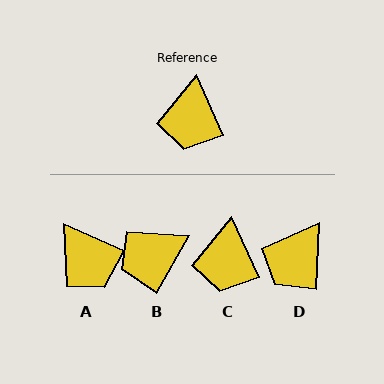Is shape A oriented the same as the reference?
No, it is off by about 42 degrees.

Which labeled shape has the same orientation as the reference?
C.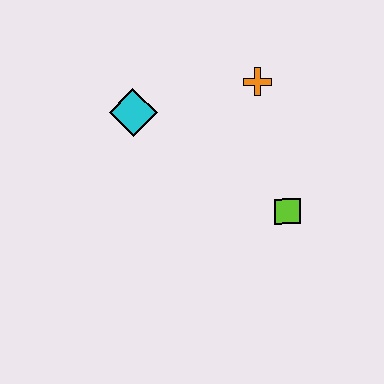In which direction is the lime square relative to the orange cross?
The lime square is below the orange cross.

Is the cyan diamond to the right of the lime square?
No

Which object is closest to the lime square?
The orange cross is closest to the lime square.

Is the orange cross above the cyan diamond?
Yes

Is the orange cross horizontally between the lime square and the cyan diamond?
Yes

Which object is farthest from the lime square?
The cyan diamond is farthest from the lime square.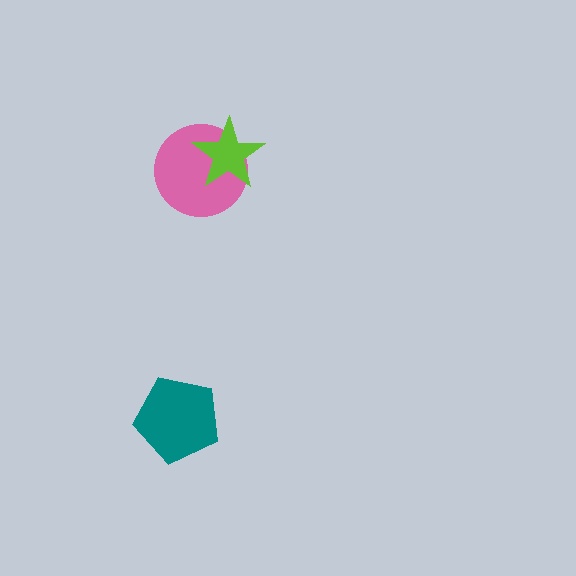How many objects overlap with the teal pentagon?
0 objects overlap with the teal pentagon.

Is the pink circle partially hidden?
Yes, it is partially covered by another shape.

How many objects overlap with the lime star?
1 object overlaps with the lime star.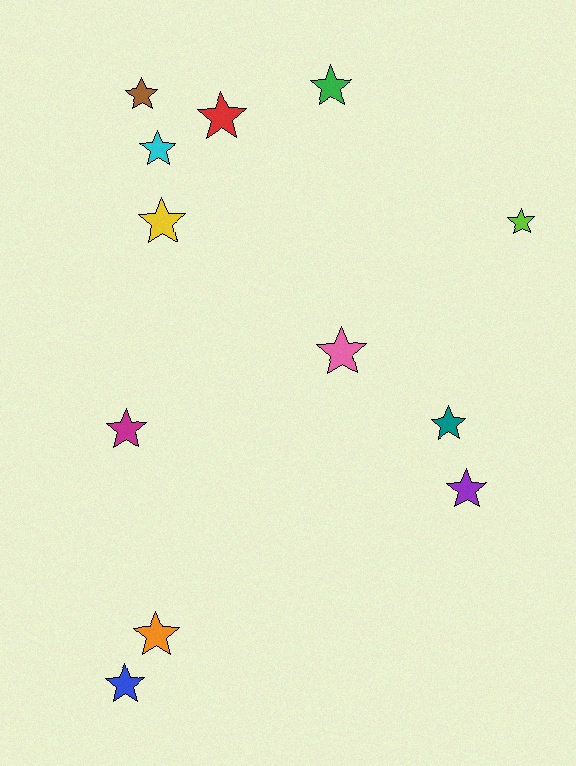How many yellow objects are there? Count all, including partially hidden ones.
There is 1 yellow object.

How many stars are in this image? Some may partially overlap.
There are 12 stars.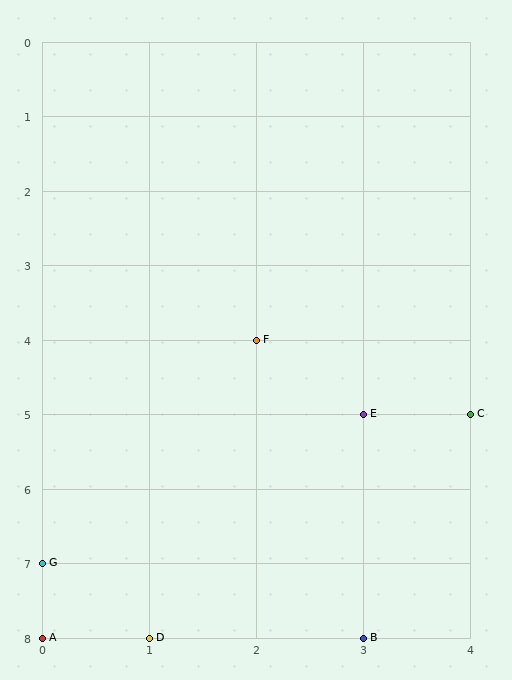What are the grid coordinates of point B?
Point B is at grid coordinates (3, 8).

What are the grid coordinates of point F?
Point F is at grid coordinates (2, 4).